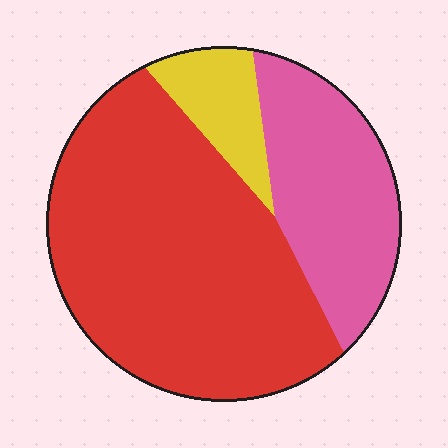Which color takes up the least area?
Yellow, at roughly 10%.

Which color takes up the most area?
Red, at roughly 65%.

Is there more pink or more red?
Red.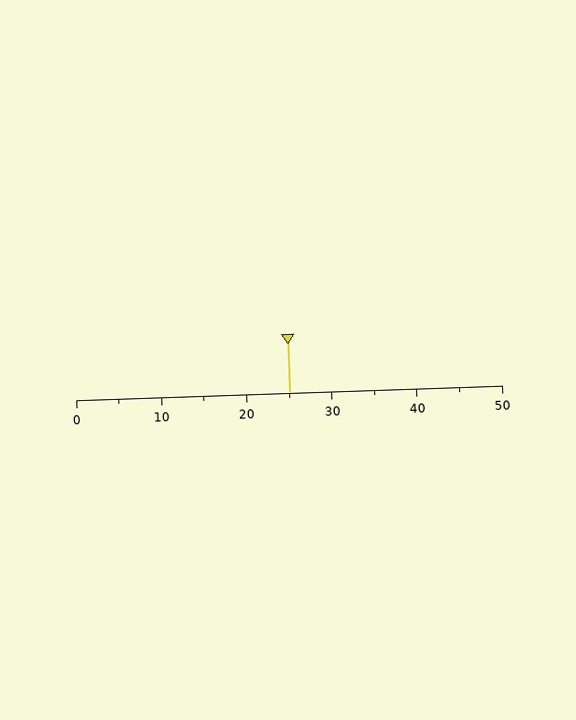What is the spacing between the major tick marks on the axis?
The major ticks are spaced 10 apart.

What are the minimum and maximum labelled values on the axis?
The axis runs from 0 to 50.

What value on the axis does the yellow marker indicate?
The marker indicates approximately 25.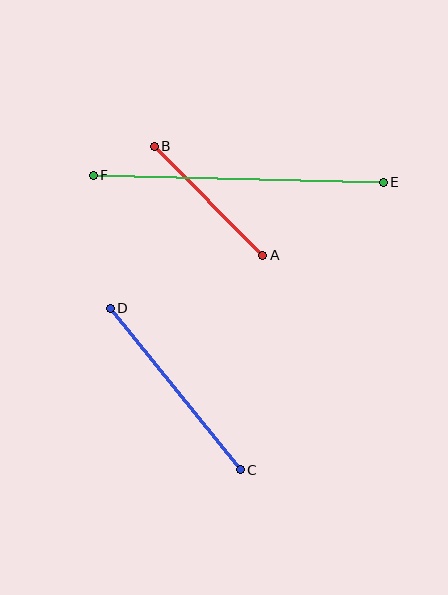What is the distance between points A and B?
The distance is approximately 154 pixels.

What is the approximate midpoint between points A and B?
The midpoint is at approximately (209, 201) pixels.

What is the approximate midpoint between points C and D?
The midpoint is at approximately (175, 389) pixels.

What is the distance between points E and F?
The distance is approximately 290 pixels.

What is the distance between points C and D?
The distance is approximately 207 pixels.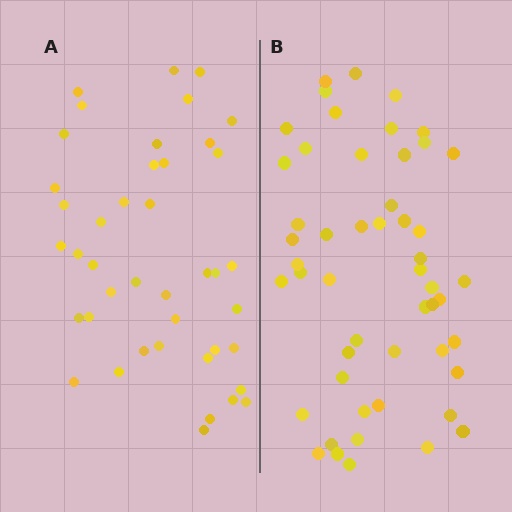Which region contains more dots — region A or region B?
Region B (the right region) has more dots.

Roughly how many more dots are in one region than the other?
Region B has roughly 8 or so more dots than region A.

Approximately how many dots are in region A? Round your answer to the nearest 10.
About 40 dots. (The exact count is 42, which rounds to 40.)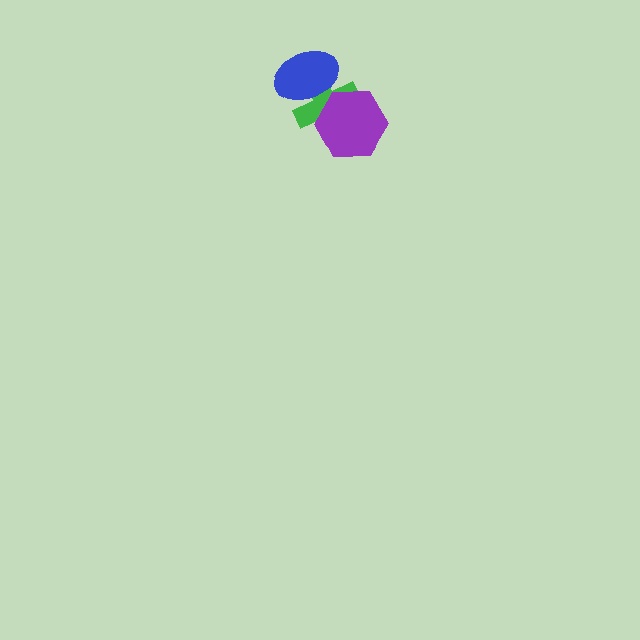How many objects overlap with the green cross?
2 objects overlap with the green cross.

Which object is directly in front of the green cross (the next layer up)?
The purple hexagon is directly in front of the green cross.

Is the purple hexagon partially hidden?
No, no other shape covers it.